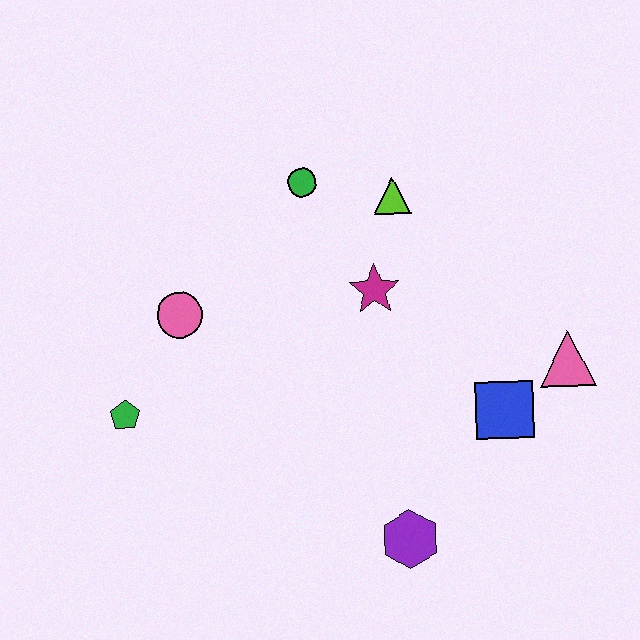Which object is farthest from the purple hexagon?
The green circle is farthest from the purple hexagon.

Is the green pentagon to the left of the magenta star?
Yes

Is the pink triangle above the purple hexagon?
Yes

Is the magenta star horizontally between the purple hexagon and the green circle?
Yes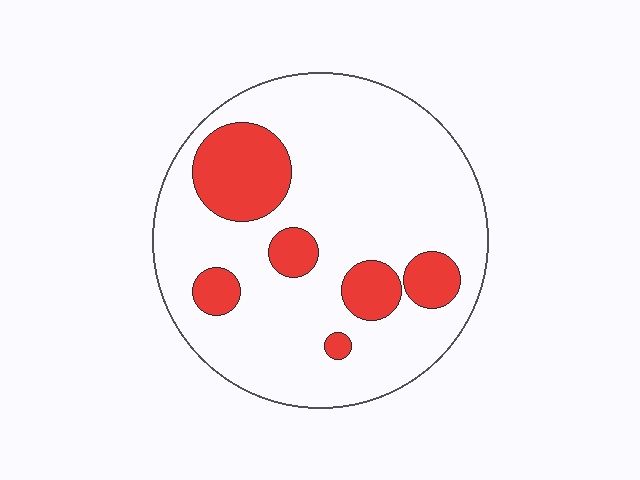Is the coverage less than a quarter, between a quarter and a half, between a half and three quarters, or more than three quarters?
Less than a quarter.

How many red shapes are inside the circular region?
6.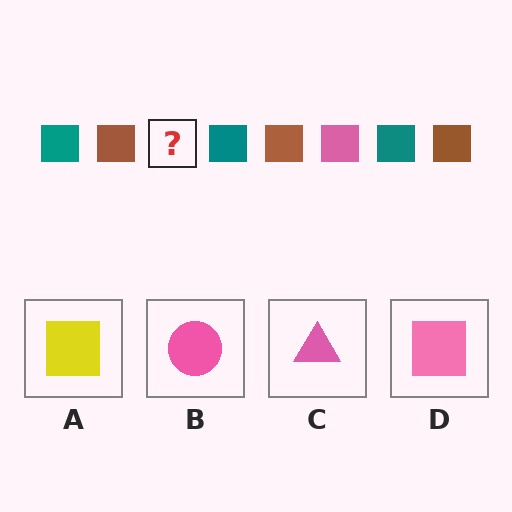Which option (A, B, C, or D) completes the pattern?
D.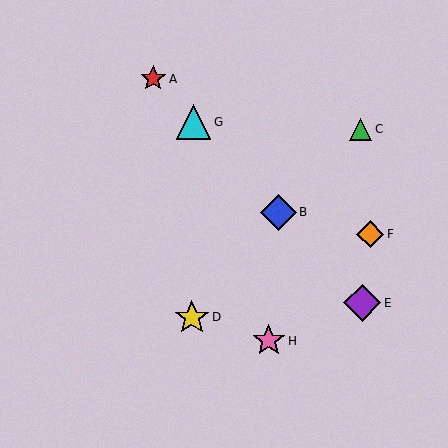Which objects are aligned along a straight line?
Objects A, B, E, G are aligned along a straight line.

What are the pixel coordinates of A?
Object A is at (153, 79).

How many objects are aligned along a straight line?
4 objects (A, B, E, G) are aligned along a straight line.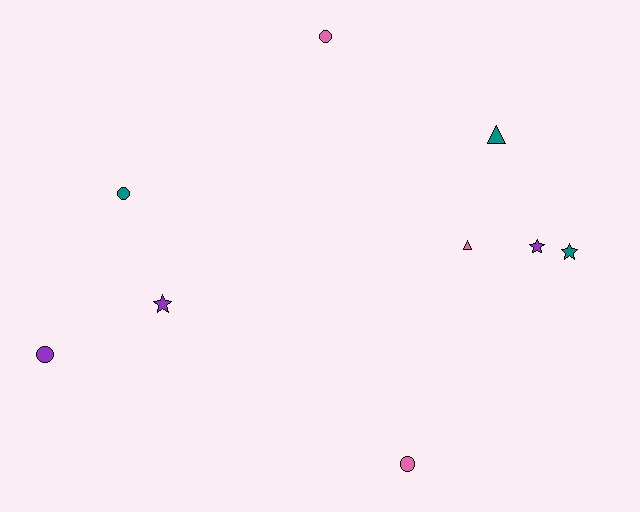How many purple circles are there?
There is 1 purple circle.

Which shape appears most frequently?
Circle, with 4 objects.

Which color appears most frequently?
Pink, with 3 objects.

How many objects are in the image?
There are 9 objects.